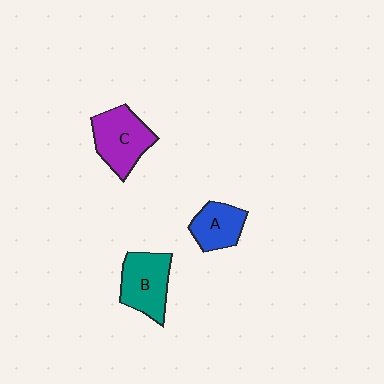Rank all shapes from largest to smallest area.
From largest to smallest: C (purple), B (teal), A (blue).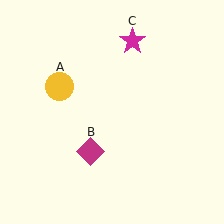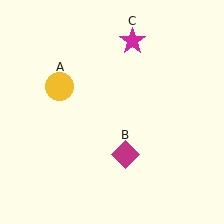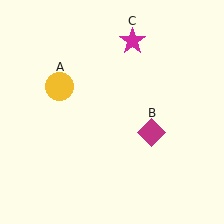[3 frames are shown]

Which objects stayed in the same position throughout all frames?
Yellow circle (object A) and magenta star (object C) remained stationary.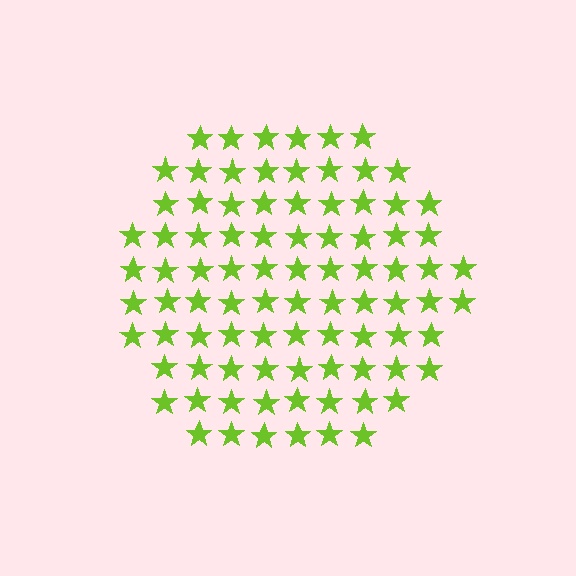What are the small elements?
The small elements are stars.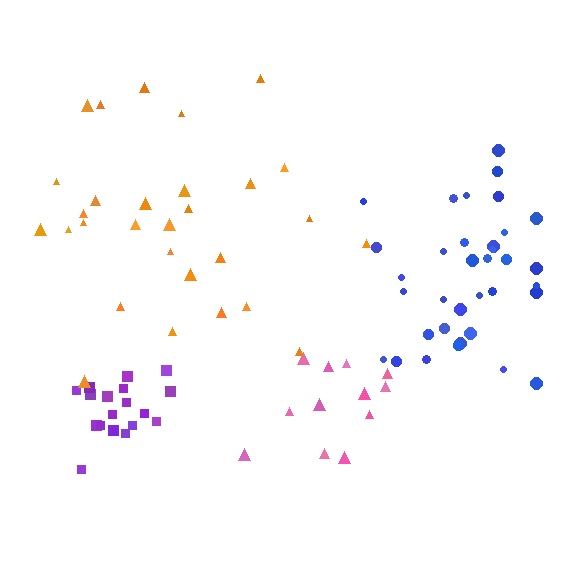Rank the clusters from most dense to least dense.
purple, blue, pink, orange.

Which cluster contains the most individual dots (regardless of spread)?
Blue (35).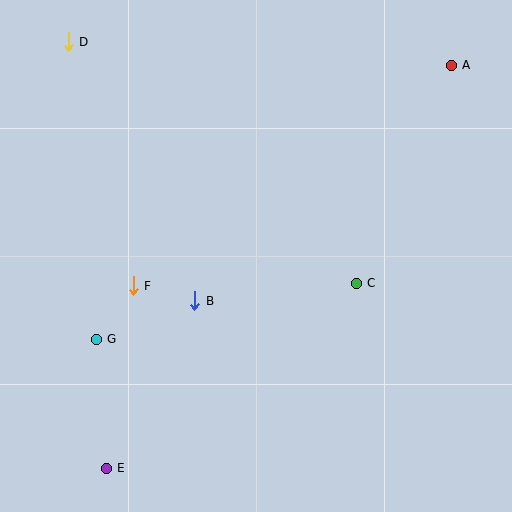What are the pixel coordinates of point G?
Point G is at (96, 339).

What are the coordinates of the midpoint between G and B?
The midpoint between G and B is at (145, 320).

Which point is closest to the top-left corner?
Point D is closest to the top-left corner.